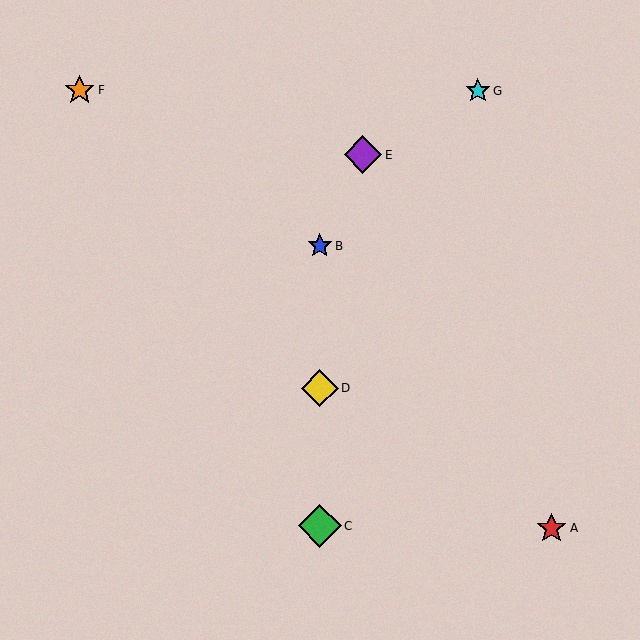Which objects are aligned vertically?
Objects B, C, D are aligned vertically.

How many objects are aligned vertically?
3 objects (B, C, D) are aligned vertically.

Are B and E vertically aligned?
No, B is at x≈320 and E is at x≈363.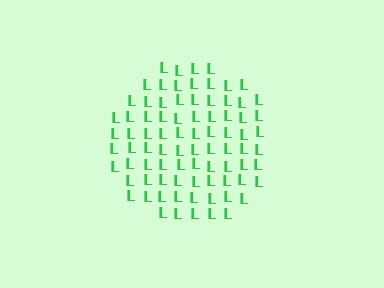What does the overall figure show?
The overall figure shows a circle.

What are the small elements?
The small elements are letter L's.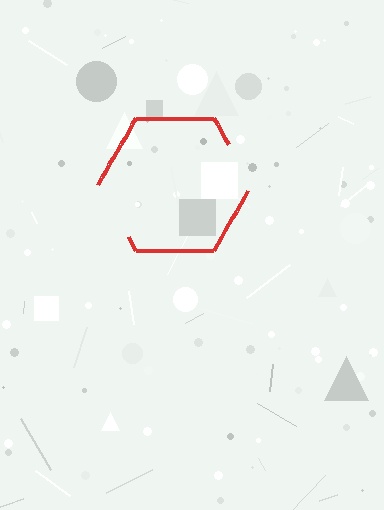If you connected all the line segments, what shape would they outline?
They would outline a hexagon.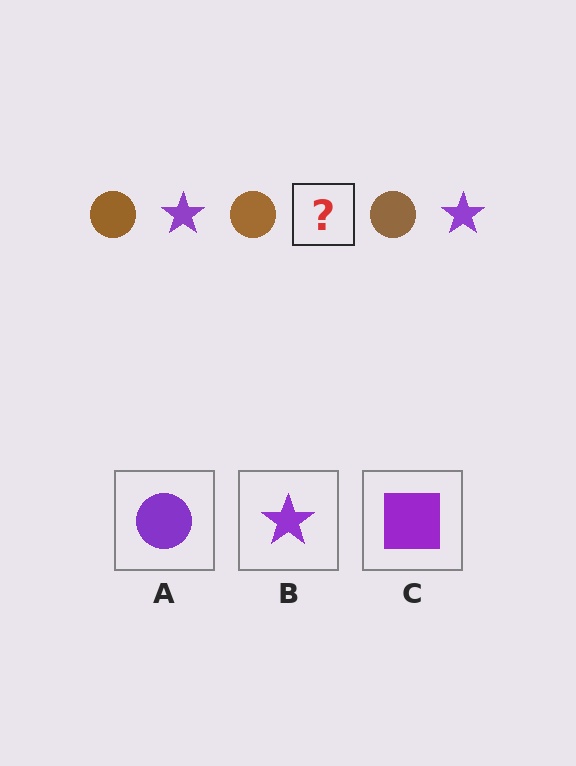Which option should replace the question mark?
Option B.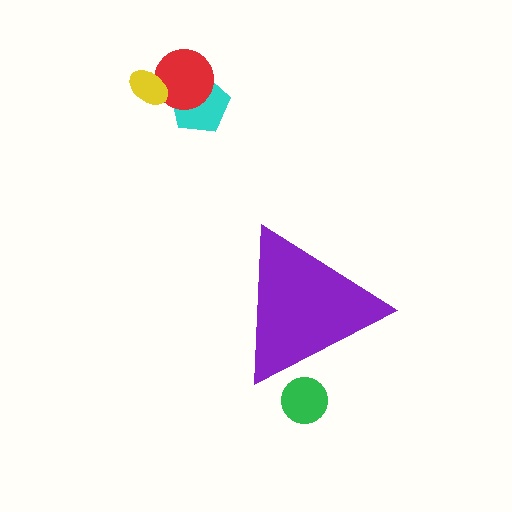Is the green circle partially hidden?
Yes, the green circle is partially hidden behind the purple triangle.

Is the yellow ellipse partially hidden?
No, the yellow ellipse is fully visible.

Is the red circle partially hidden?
No, the red circle is fully visible.